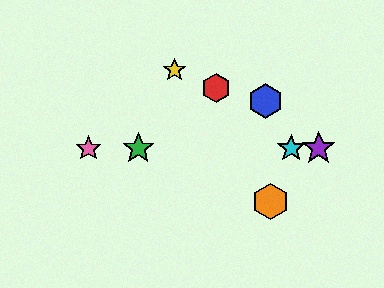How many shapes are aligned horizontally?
4 shapes (the green star, the purple star, the cyan star, the pink star) are aligned horizontally.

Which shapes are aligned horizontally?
The green star, the purple star, the cyan star, the pink star are aligned horizontally.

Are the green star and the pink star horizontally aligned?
Yes, both are at y≈148.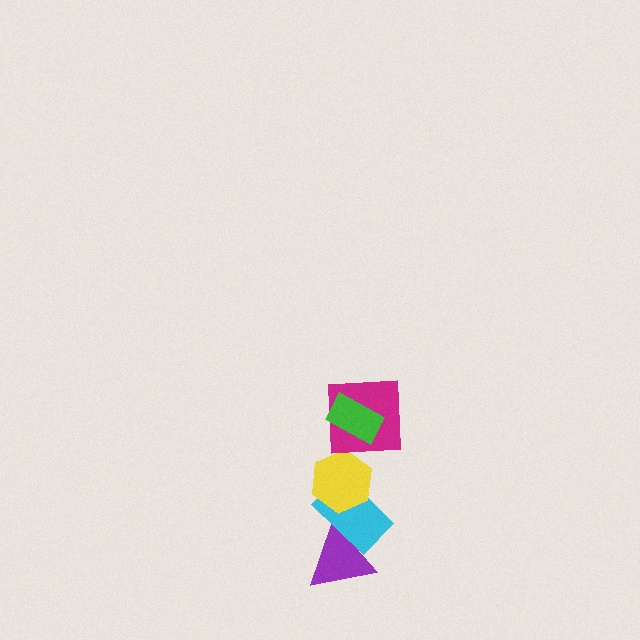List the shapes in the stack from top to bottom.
From top to bottom: the green rectangle, the magenta square, the yellow hexagon, the cyan rectangle, the purple triangle.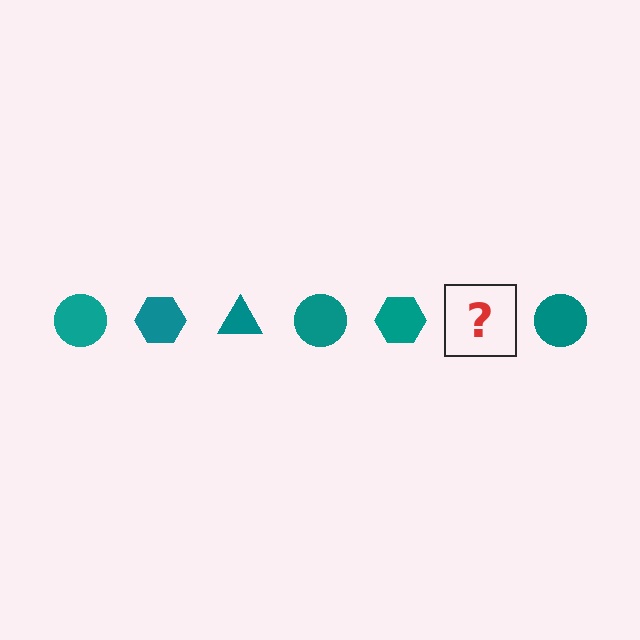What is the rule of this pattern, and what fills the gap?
The rule is that the pattern cycles through circle, hexagon, triangle shapes in teal. The gap should be filled with a teal triangle.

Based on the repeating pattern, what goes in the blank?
The blank should be a teal triangle.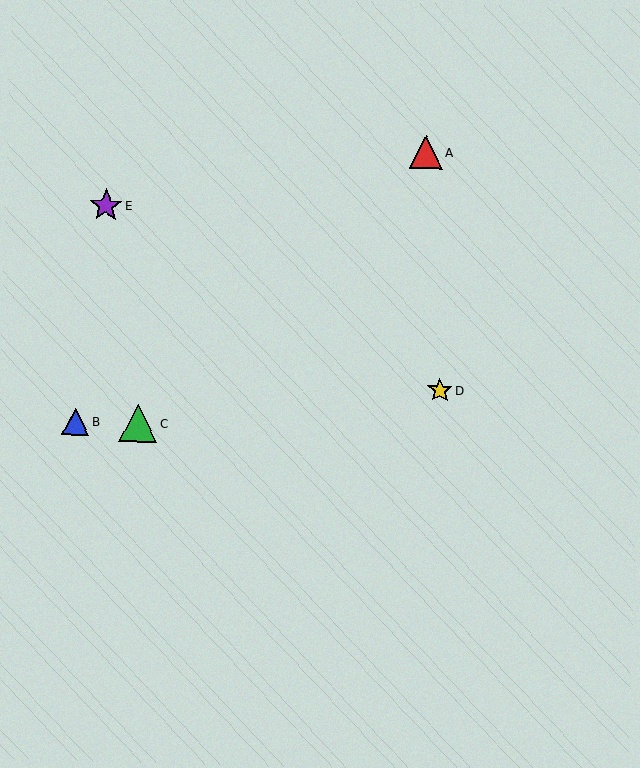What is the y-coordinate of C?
Object C is at y≈423.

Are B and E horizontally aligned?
No, B is at y≈421 and E is at y≈206.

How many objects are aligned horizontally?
2 objects (B, C) are aligned horizontally.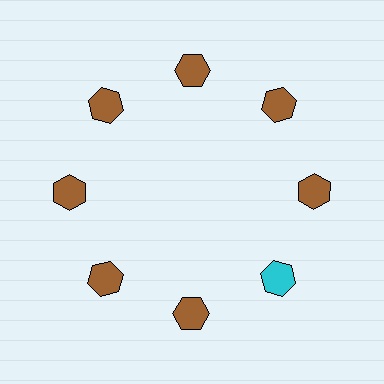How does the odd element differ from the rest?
It has a different color: cyan instead of brown.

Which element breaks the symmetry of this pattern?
The cyan hexagon at roughly the 4 o'clock position breaks the symmetry. All other shapes are brown hexagons.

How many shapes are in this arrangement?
There are 8 shapes arranged in a ring pattern.